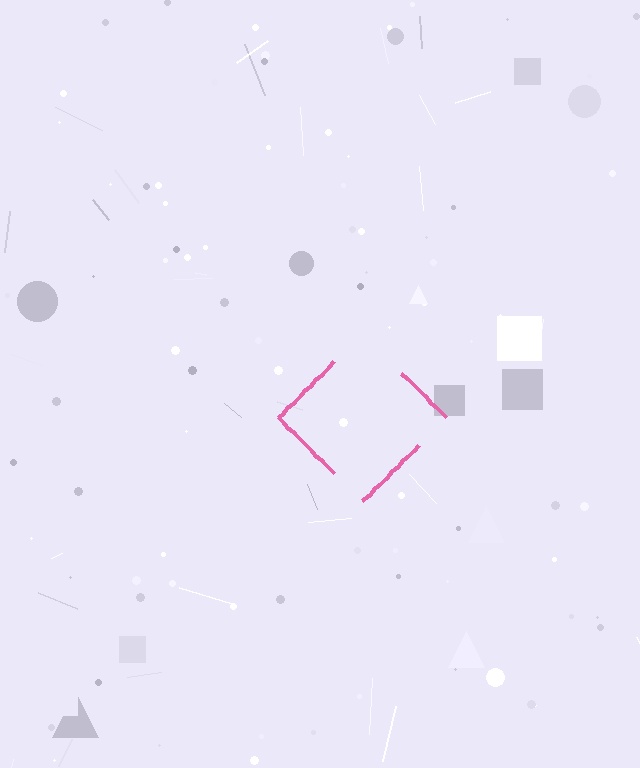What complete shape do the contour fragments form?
The contour fragments form a diamond.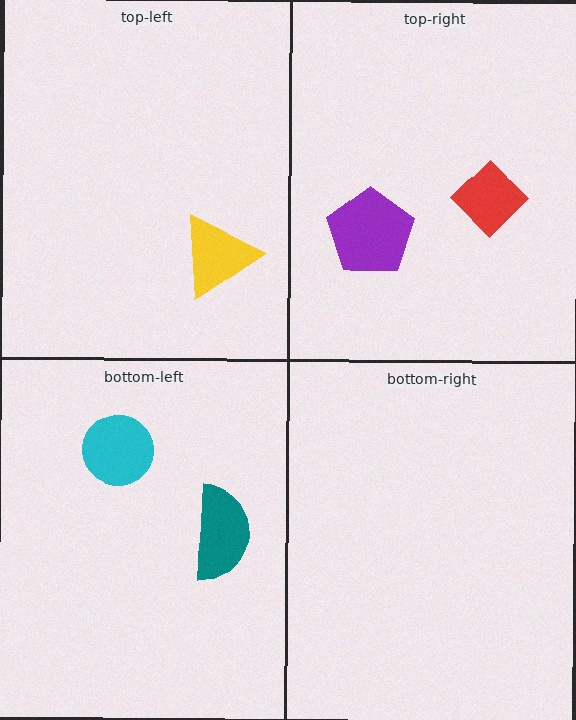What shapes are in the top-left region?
The yellow triangle.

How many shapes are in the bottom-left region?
2.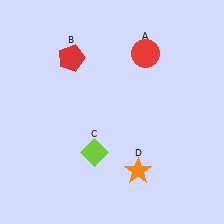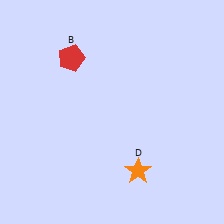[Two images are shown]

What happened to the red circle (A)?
The red circle (A) was removed in Image 2. It was in the top-right area of Image 1.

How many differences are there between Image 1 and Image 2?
There are 2 differences between the two images.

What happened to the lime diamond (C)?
The lime diamond (C) was removed in Image 2. It was in the bottom-left area of Image 1.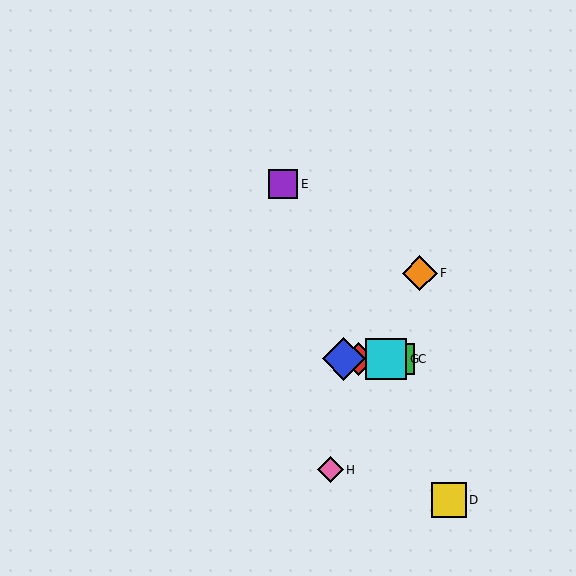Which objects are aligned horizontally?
Objects A, B, C, G are aligned horizontally.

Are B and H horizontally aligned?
No, B is at y≈359 and H is at y≈470.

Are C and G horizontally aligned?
Yes, both are at y≈359.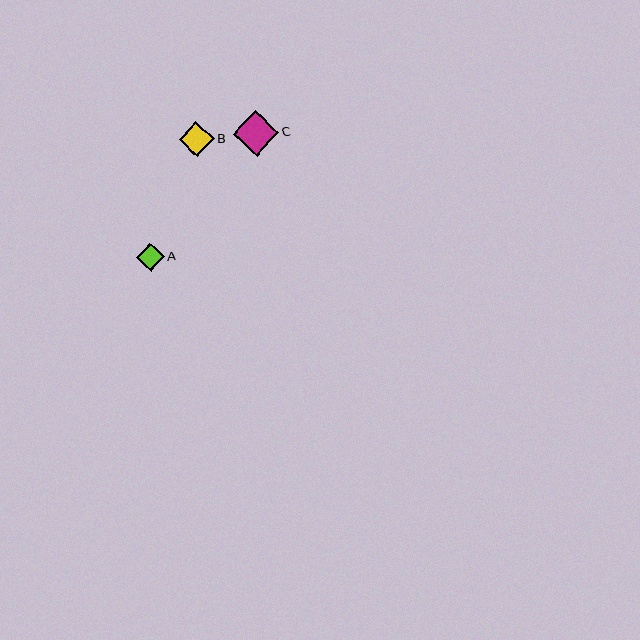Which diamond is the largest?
Diamond C is the largest with a size of approximately 45 pixels.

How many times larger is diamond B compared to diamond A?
Diamond B is approximately 1.3 times the size of diamond A.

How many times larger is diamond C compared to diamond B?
Diamond C is approximately 1.3 times the size of diamond B.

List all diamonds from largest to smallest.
From largest to smallest: C, B, A.